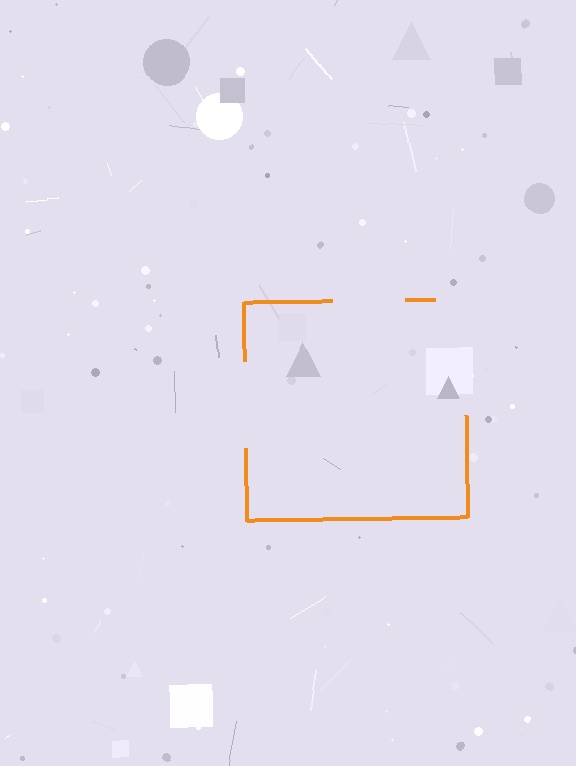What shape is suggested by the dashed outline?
The dashed outline suggests a square.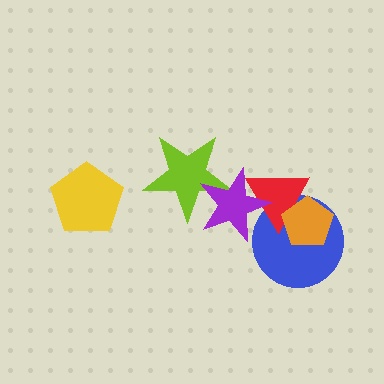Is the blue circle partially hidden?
Yes, it is partially covered by another shape.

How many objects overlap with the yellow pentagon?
0 objects overlap with the yellow pentagon.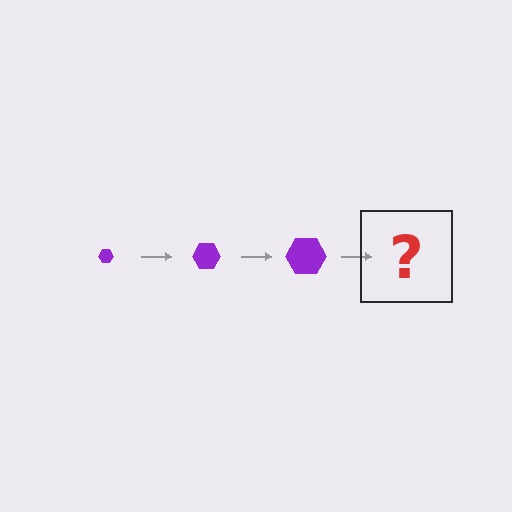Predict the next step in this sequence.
The next step is a purple hexagon, larger than the previous one.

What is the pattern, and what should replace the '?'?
The pattern is that the hexagon gets progressively larger each step. The '?' should be a purple hexagon, larger than the previous one.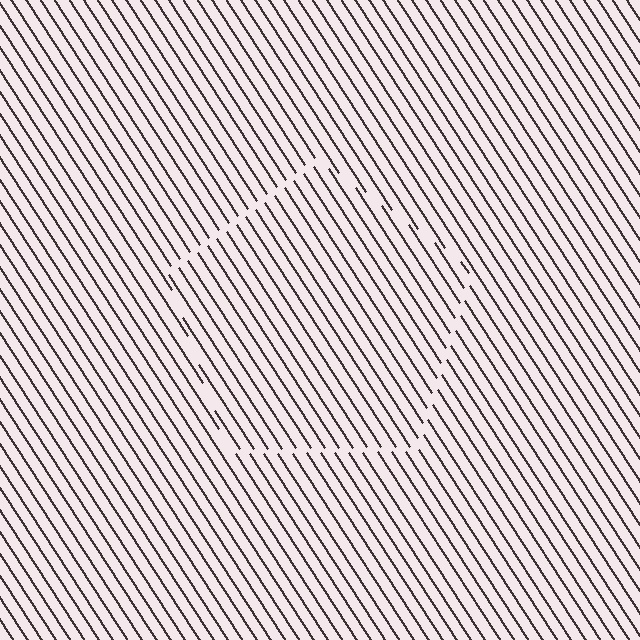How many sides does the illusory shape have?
5 sides — the line-ends trace a pentagon.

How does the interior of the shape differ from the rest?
The interior of the shape contains the same grating, shifted by half a period — the contour is defined by the phase discontinuity where line-ends from the inner and outer gratings abut.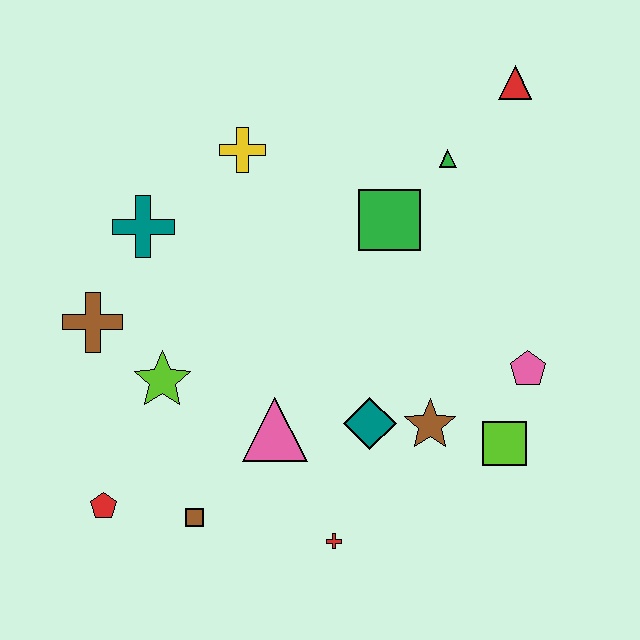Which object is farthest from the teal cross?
The lime square is farthest from the teal cross.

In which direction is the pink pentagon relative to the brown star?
The pink pentagon is to the right of the brown star.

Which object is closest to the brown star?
The teal diamond is closest to the brown star.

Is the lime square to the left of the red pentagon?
No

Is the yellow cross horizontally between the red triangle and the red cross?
No